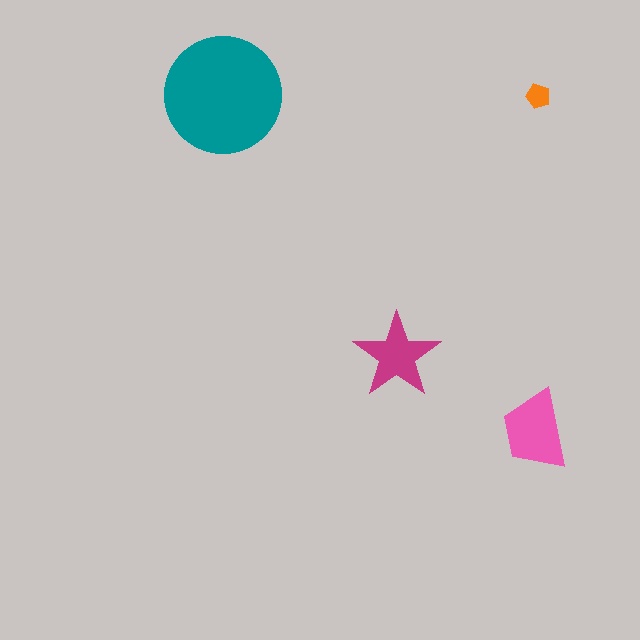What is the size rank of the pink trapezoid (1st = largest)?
2nd.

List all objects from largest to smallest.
The teal circle, the pink trapezoid, the magenta star, the orange pentagon.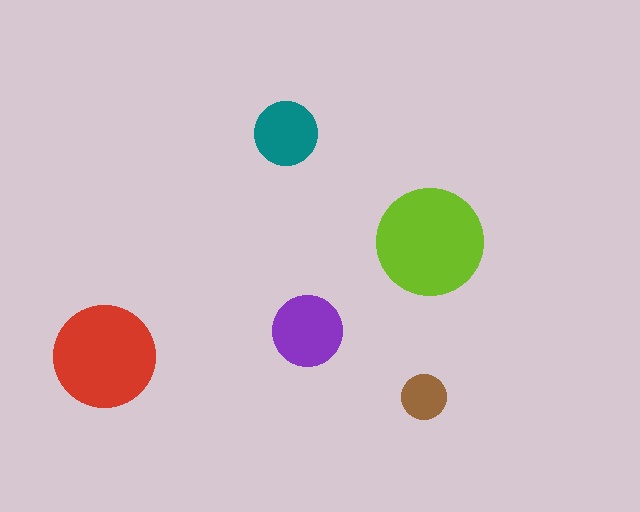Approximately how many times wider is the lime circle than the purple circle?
About 1.5 times wider.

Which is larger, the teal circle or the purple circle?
The purple one.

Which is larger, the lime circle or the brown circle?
The lime one.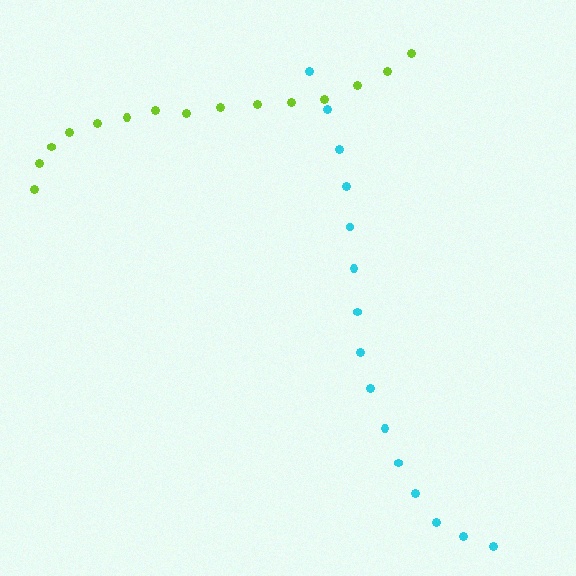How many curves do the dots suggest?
There are 2 distinct paths.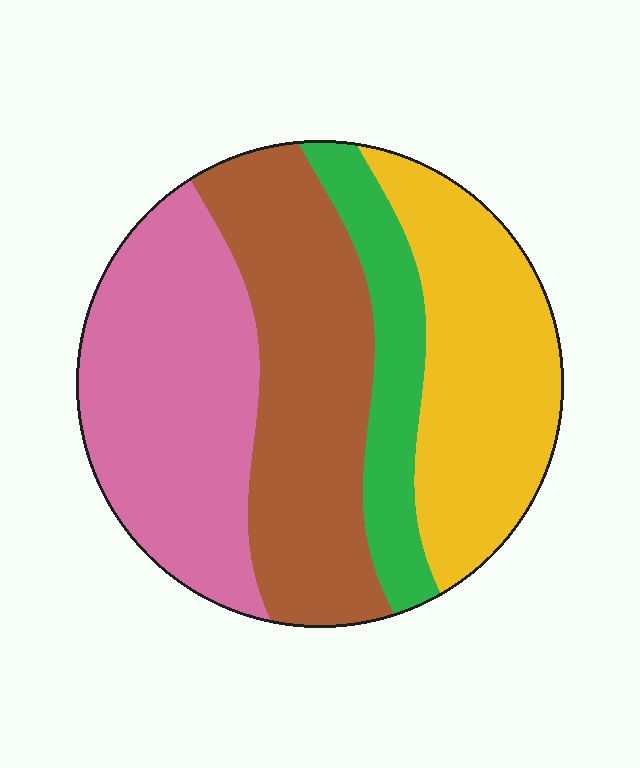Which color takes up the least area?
Green, at roughly 15%.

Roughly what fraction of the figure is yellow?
Yellow covers roughly 25% of the figure.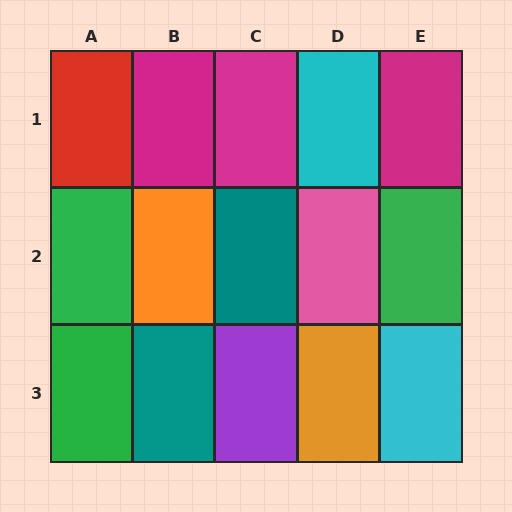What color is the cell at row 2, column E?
Green.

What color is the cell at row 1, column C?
Magenta.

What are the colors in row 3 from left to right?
Green, teal, purple, orange, cyan.